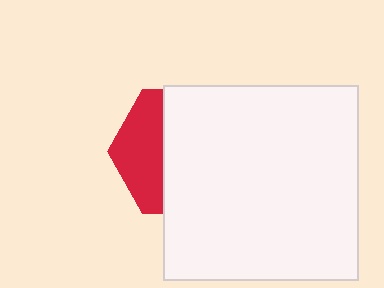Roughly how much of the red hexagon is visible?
A small part of it is visible (roughly 36%).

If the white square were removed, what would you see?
You would see the complete red hexagon.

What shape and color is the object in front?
The object in front is a white square.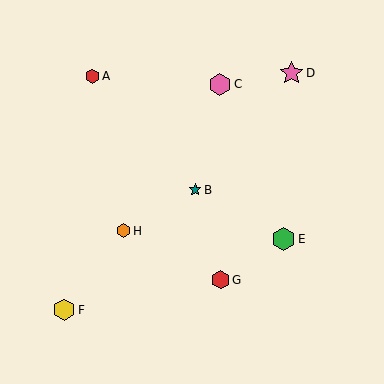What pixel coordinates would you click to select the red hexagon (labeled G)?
Click at (220, 280) to select the red hexagon G.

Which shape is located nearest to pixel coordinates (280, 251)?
The green hexagon (labeled E) at (284, 239) is nearest to that location.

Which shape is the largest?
The pink star (labeled D) is the largest.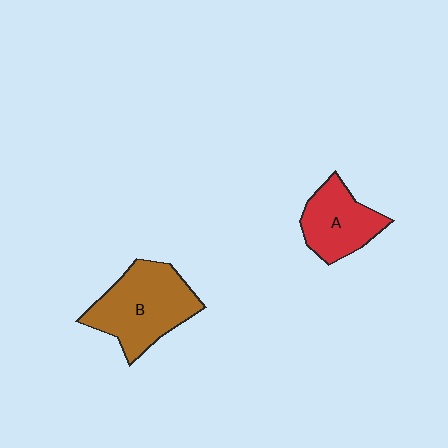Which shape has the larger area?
Shape B (brown).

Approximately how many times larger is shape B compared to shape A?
Approximately 1.5 times.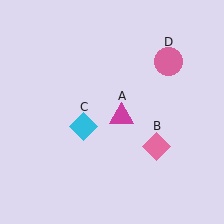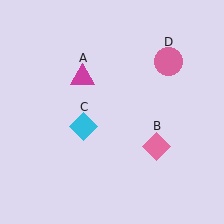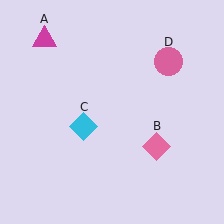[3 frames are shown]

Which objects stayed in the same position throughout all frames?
Pink diamond (object B) and cyan diamond (object C) and pink circle (object D) remained stationary.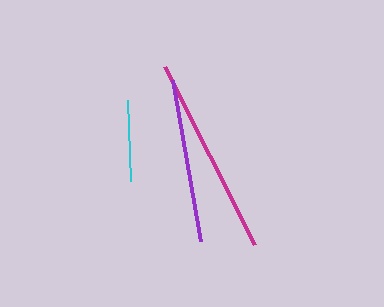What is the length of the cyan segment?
The cyan segment is approximately 81 pixels long.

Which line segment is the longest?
The magenta line is the longest at approximately 200 pixels.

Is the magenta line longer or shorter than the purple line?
The magenta line is longer than the purple line.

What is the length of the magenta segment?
The magenta segment is approximately 200 pixels long.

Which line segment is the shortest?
The cyan line is the shortest at approximately 81 pixels.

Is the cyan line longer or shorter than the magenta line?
The magenta line is longer than the cyan line.